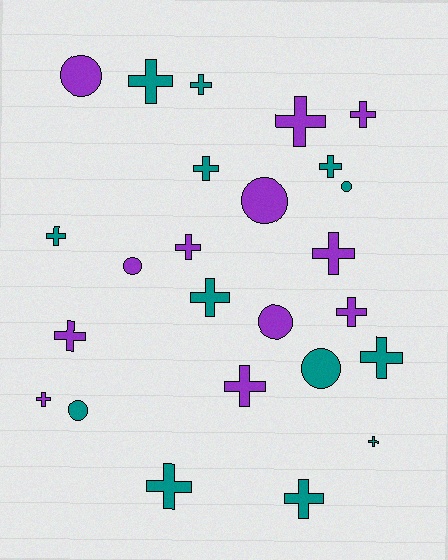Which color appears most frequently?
Teal, with 13 objects.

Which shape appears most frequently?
Cross, with 18 objects.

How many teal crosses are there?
There are 10 teal crosses.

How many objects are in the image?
There are 25 objects.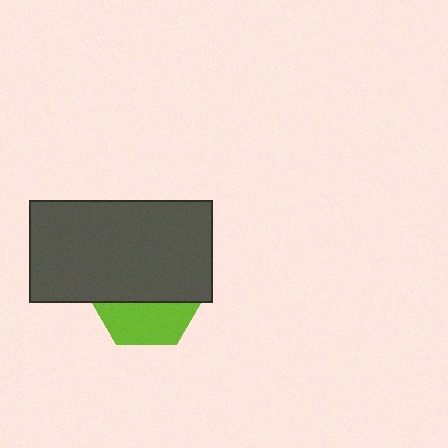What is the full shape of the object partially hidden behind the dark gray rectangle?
The partially hidden object is a lime hexagon.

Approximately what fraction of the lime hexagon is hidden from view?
Roughly 64% of the lime hexagon is hidden behind the dark gray rectangle.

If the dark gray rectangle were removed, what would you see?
You would see the complete lime hexagon.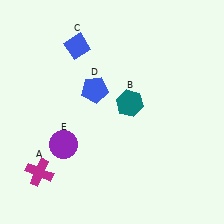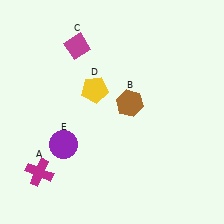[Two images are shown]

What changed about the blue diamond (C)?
In Image 1, C is blue. In Image 2, it changed to magenta.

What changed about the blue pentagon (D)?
In Image 1, D is blue. In Image 2, it changed to yellow.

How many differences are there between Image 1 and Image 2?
There are 3 differences between the two images.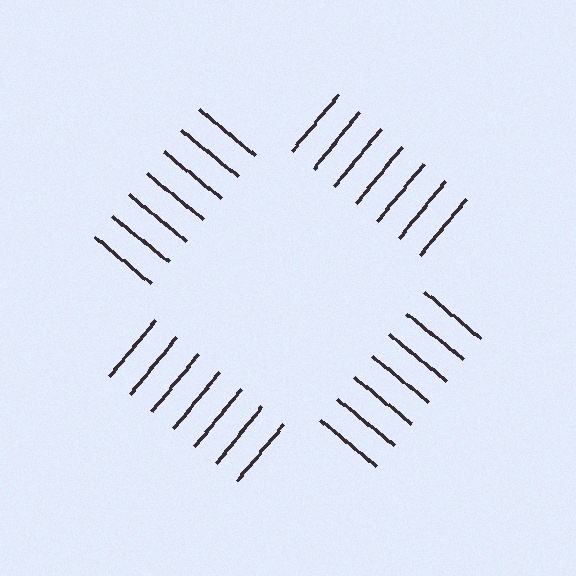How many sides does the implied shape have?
4 sides — the line-ends trace a square.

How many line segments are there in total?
28 — 7 along each of the 4 edges.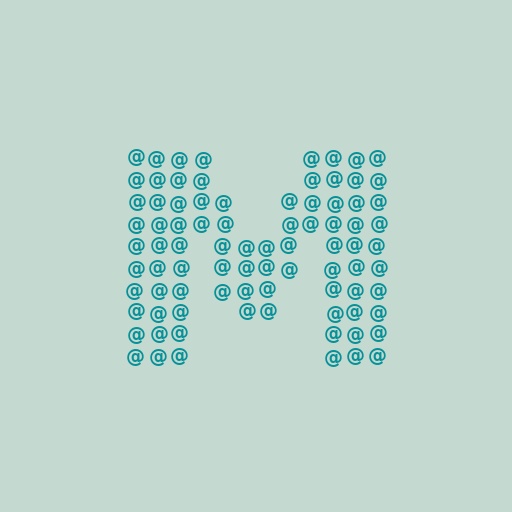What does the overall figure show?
The overall figure shows the letter M.